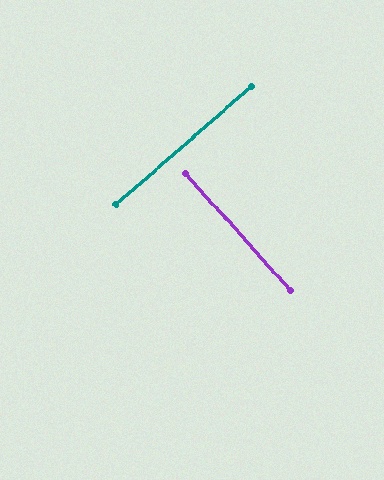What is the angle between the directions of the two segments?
Approximately 89 degrees.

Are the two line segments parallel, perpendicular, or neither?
Perpendicular — they meet at approximately 89°.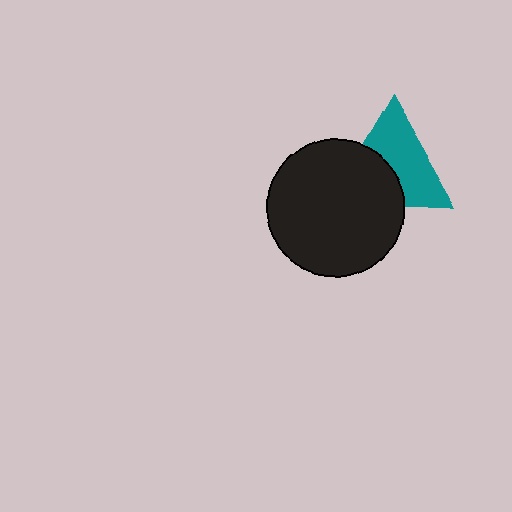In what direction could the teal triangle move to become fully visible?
The teal triangle could move up. That would shift it out from behind the black circle entirely.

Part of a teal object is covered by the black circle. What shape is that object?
It is a triangle.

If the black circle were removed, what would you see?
You would see the complete teal triangle.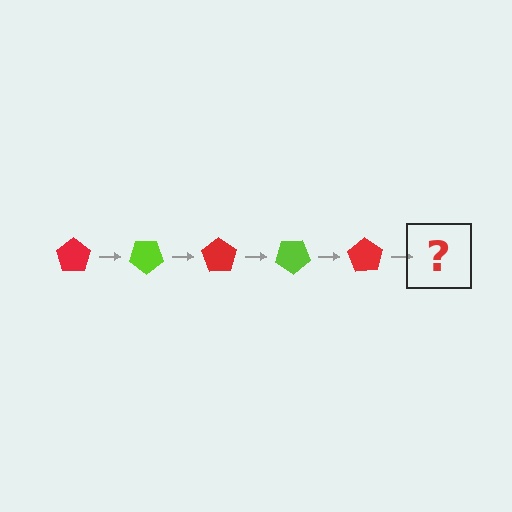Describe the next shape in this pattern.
It should be a lime pentagon, rotated 175 degrees from the start.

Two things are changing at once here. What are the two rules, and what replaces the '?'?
The two rules are that it rotates 35 degrees each step and the color cycles through red and lime. The '?' should be a lime pentagon, rotated 175 degrees from the start.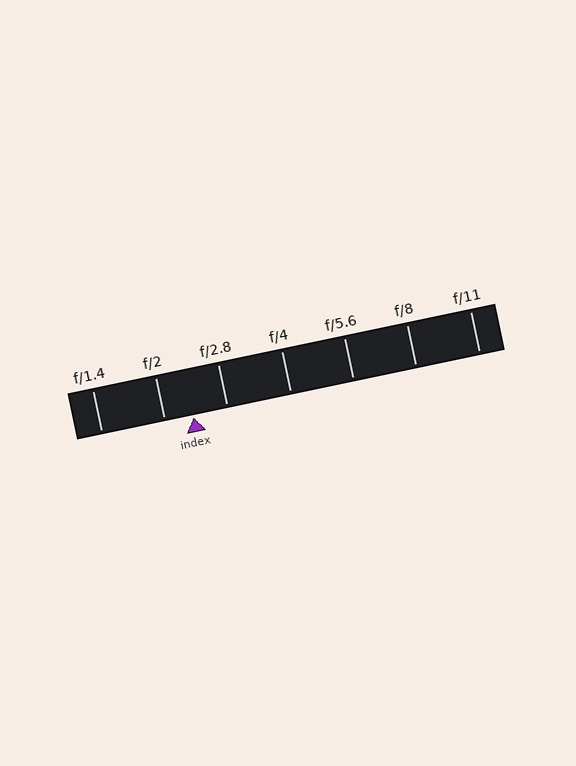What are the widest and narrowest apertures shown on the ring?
The widest aperture shown is f/1.4 and the narrowest is f/11.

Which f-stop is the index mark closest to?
The index mark is closest to f/2.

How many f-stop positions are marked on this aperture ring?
There are 7 f-stop positions marked.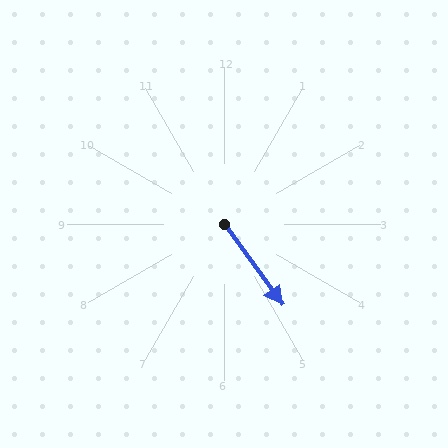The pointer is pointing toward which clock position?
Roughly 5 o'clock.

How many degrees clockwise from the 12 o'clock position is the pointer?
Approximately 144 degrees.